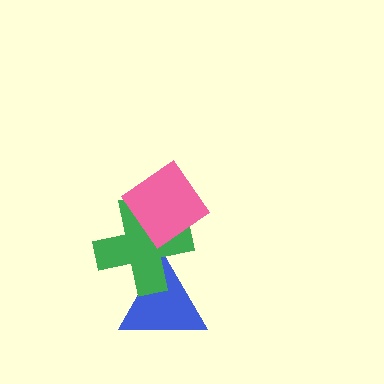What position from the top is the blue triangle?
The blue triangle is 3rd from the top.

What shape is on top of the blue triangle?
The green cross is on top of the blue triangle.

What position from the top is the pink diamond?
The pink diamond is 1st from the top.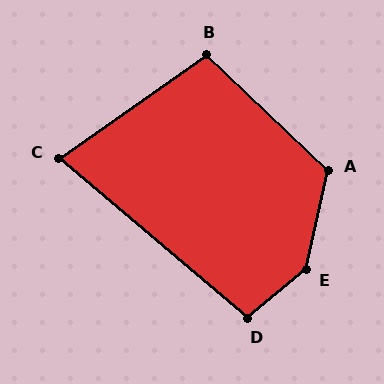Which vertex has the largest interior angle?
E, at approximately 142 degrees.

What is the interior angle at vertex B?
Approximately 101 degrees (obtuse).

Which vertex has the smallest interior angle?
C, at approximately 75 degrees.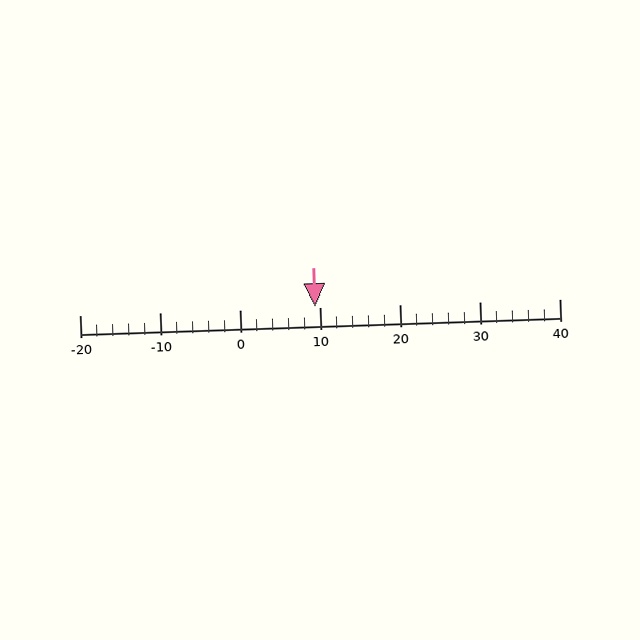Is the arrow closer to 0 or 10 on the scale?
The arrow is closer to 10.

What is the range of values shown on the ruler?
The ruler shows values from -20 to 40.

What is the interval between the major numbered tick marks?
The major tick marks are spaced 10 units apart.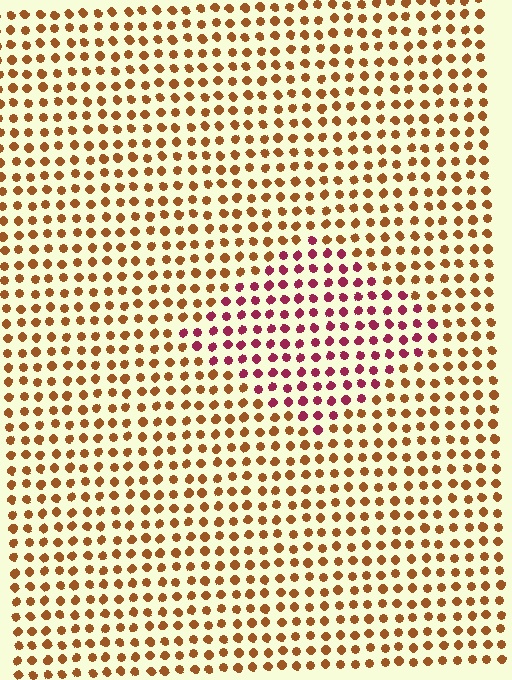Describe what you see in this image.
The image is filled with small brown elements in a uniform arrangement. A diamond-shaped region is visible where the elements are tinted to a slightly different hue, forming a subtle color boundary.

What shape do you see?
I see a diamond.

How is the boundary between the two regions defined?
The boundary is defined purely by a slight shift in hue (about 49 degrees). Spacing, size, and orientation are identical on both sides.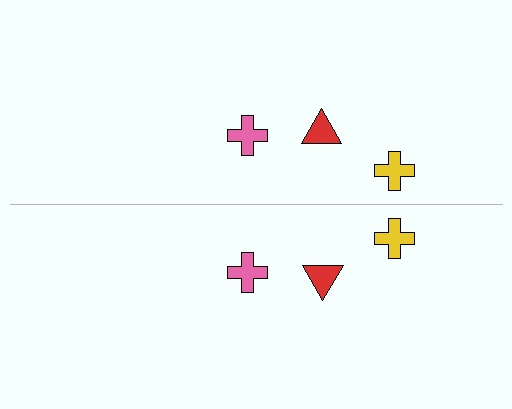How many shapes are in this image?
There are 6 shapes in this image.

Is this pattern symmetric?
Yes, this pattern has bilateral (reflection) symmetry.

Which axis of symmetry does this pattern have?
The pattern has a horizontal axis of symmetry running through the center of the image.